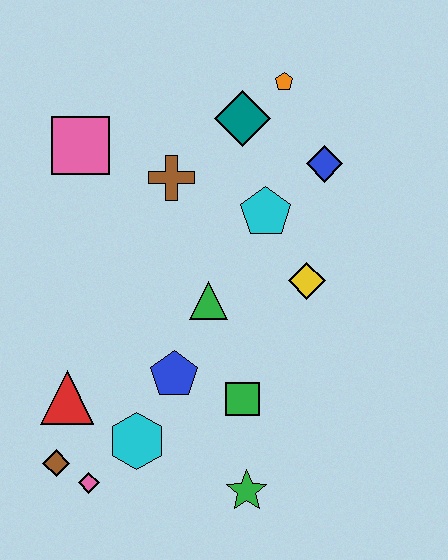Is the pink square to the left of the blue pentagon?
Yes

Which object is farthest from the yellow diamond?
The brown diamond is farthest from the yellow diamond.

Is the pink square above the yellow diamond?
Yes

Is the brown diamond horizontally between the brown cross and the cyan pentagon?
No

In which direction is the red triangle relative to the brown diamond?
The red triangle is above the brown diamond.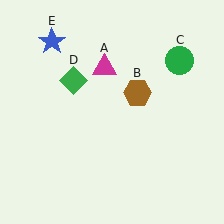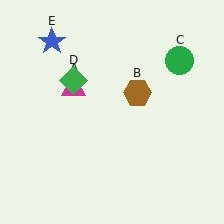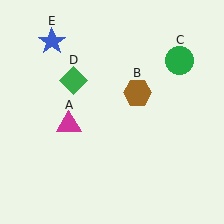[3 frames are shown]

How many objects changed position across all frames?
1 object changed position: magenta triangle (object A).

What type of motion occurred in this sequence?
The magenta triangle (object A) rotated counterclockwise around the center of the scene.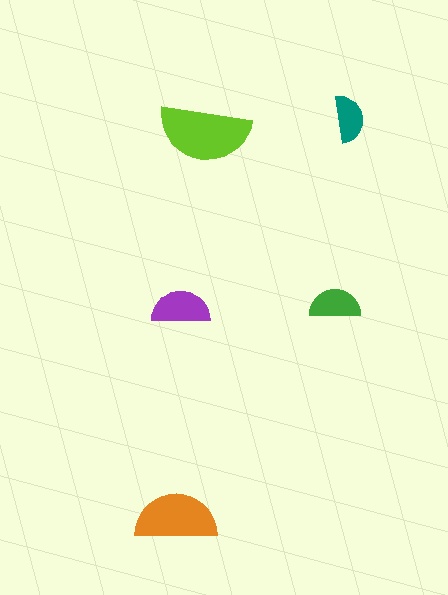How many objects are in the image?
There are 5 objects in the image.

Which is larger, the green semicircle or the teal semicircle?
The green one.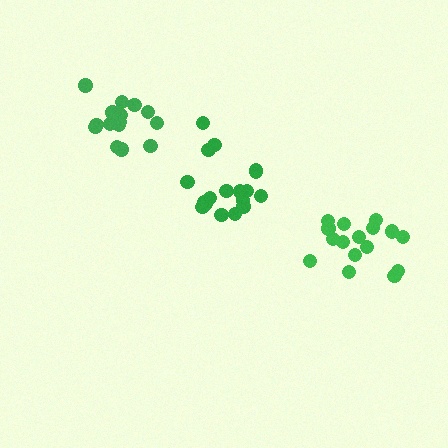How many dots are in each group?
Group 1: 18 dots, Group 2: 15 dots, Group 3: 16 dots (49 total).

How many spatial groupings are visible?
There are 3 spatial groupings.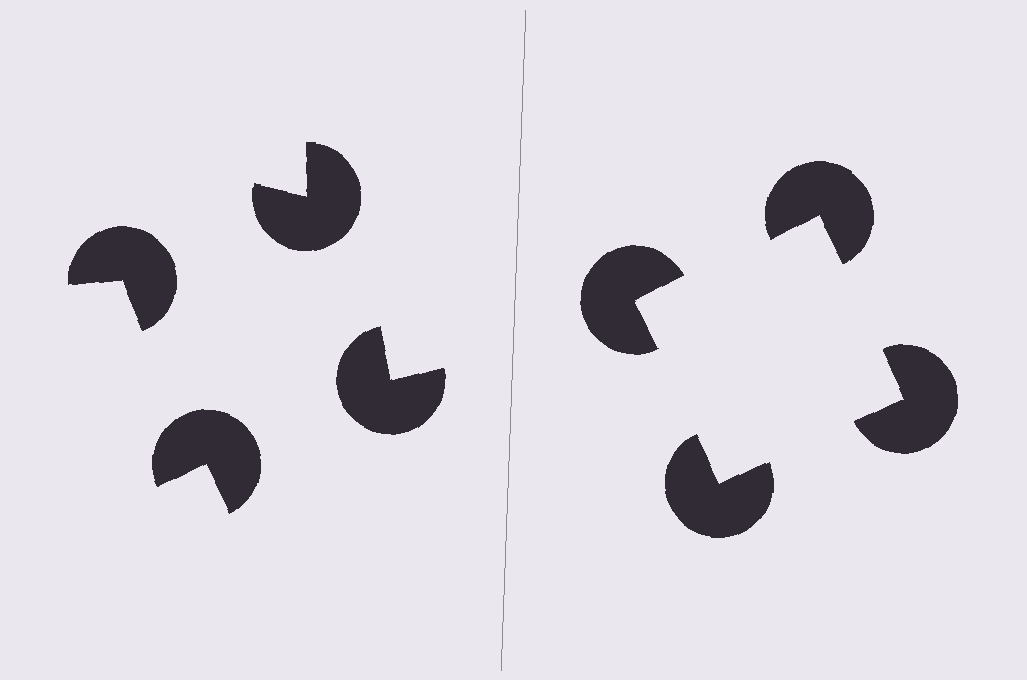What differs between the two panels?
The pac-man discs are positioned identically on both sides; only the wedge orientations differ. On the right they align to a square; on the left they are misaligned.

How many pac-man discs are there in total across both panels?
8 — 4 on each side.